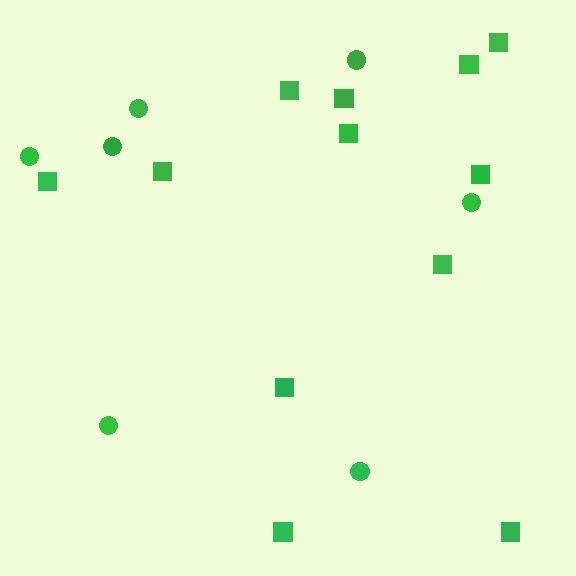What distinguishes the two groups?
There are 2 groups: one group of squares (12) and one group of circles (7).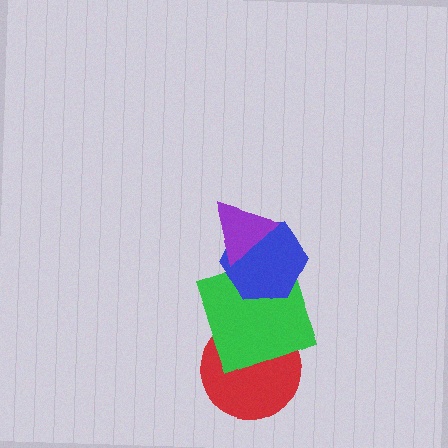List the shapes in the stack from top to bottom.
From top to bottom: the purple triangle, the blue hexagon, the green square, the red circle.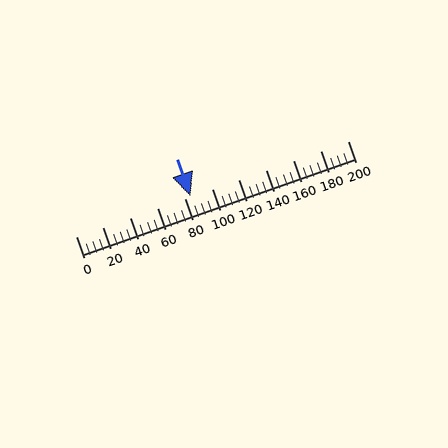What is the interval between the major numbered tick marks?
The major tick marks are spaced 20 units apart.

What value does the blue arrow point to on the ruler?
The blue arrow points to approximately 84.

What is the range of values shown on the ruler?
The ruler shows values from 0 to 200.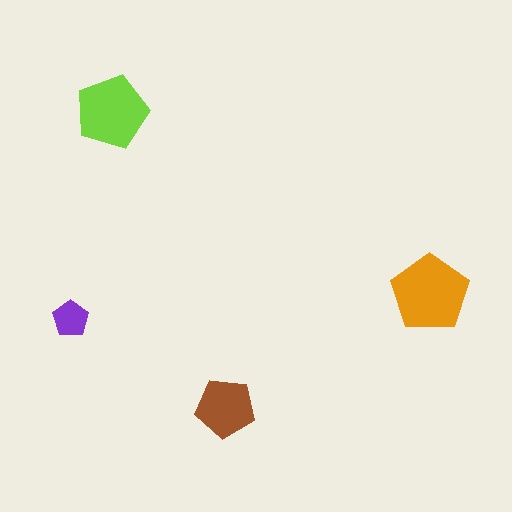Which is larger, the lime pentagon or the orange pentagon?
The orange one.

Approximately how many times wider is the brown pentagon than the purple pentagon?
About 1.5 times wider.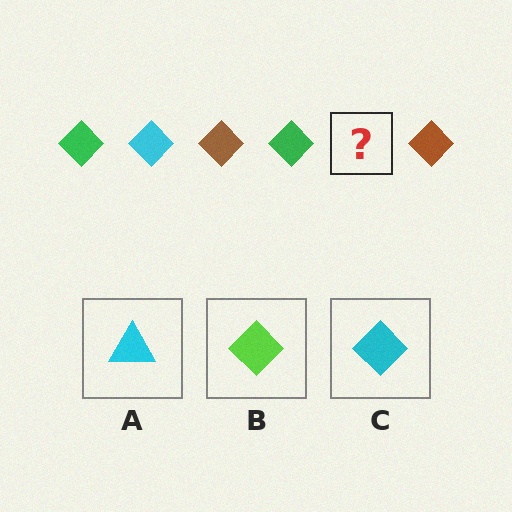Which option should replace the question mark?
Option C.